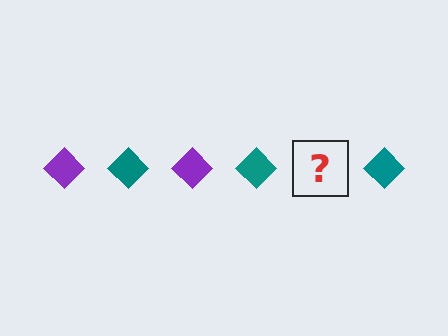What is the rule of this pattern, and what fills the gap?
The rule is that the pattern cycles through purple, teal diamonds. The gap should be filled with a purple diamond.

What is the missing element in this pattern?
The missing element is a purple diamond.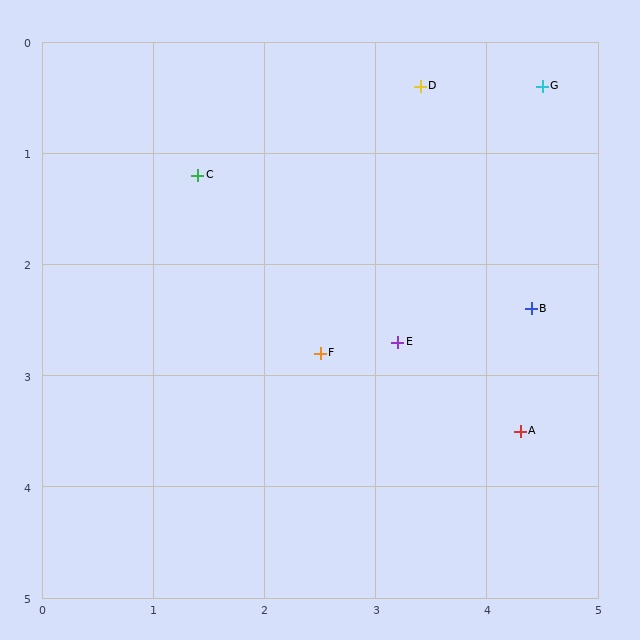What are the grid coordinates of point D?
Point D is at approximately (3.4, 0.4).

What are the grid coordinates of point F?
Point F is at approximately (2.5, 2.8).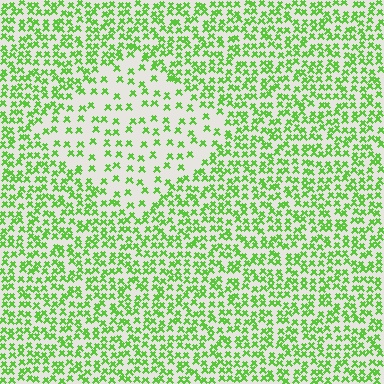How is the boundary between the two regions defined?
The boundary is defined by a change in element density (approximately 2.2x ratio). All elements are the same color, size, and shape.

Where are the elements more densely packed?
The elements are more densely packed outside the diamond boundary.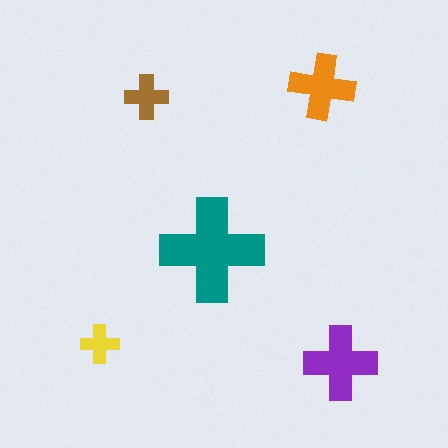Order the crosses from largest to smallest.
the teal one, the purple one, the orange one, the brown one, the yellow one.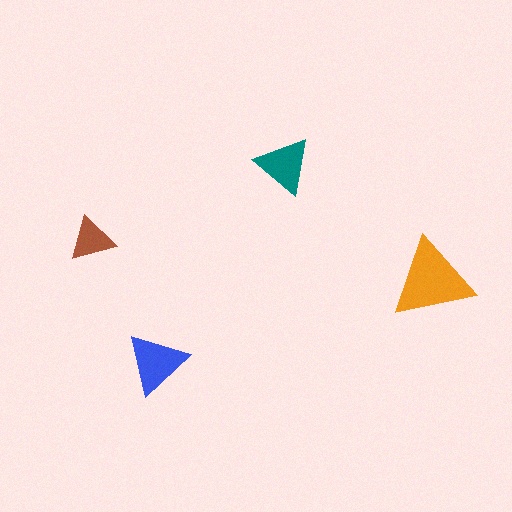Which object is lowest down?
The blue triangle is bottommost.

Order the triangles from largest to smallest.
the orange one, the blue one, the teal one, the brown one.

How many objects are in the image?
There are 4 objects in the image.